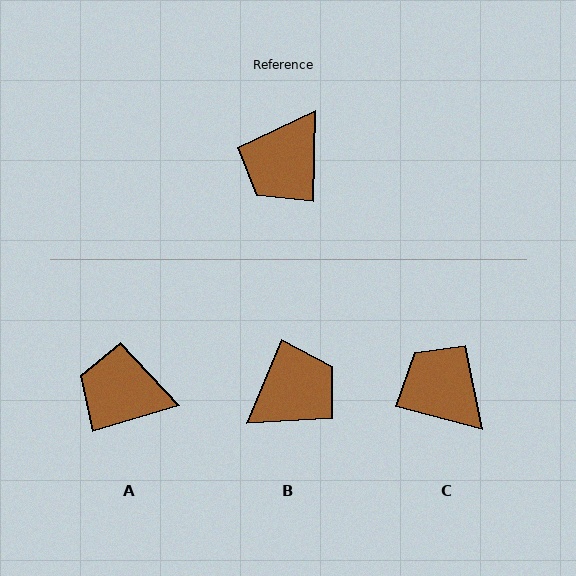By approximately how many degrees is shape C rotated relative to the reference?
Approximately 103 degrees clockwise.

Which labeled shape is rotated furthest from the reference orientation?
B, about 158 degrees away.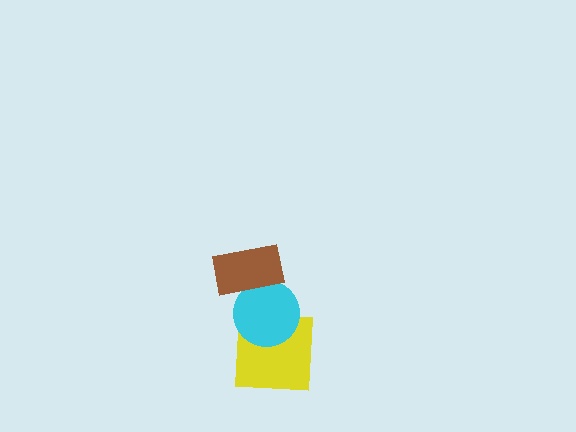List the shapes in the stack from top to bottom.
From top to bottom: the brown rectangle, the cyan circle, the yellow square.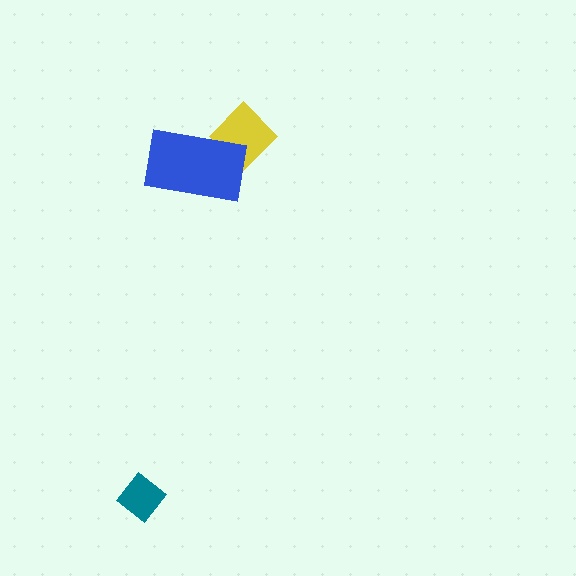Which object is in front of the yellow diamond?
The blue rectangle is in front of the yellow diamond.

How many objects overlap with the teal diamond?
0 objects overlap with the teal diamond.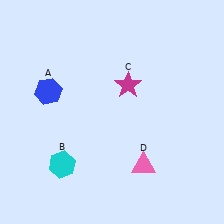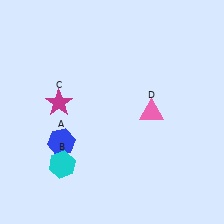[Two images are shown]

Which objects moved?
The objects that moved are: the blue hexagon (A), the magenta star (C), the pink triangle (D).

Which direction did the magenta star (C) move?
The magenta star (C) moved left.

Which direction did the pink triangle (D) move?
The pink triangle (D) moved up.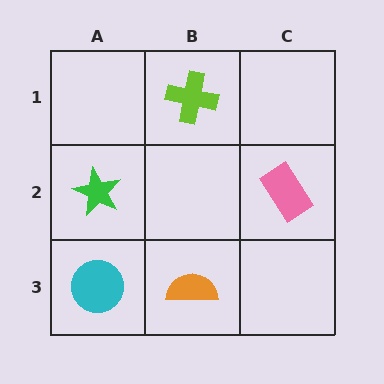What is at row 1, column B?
A lime cross.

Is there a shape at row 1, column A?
No, that cell is empty.